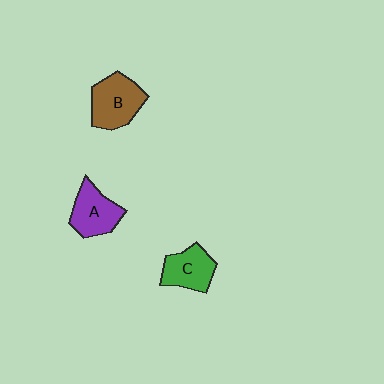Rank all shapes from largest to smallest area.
From largest to smallest: B (brown), A (purple), C (green).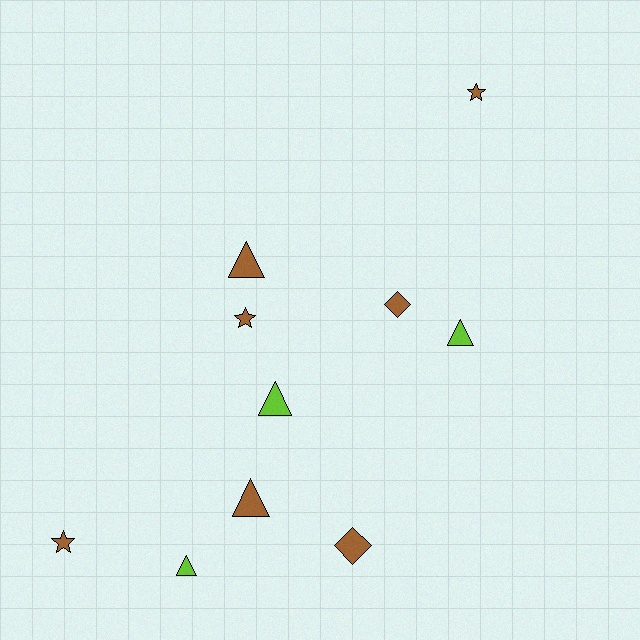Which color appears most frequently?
Brown, with 7 objects.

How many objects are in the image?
There are 10 objects.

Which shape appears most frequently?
Triangle, with 5 objects.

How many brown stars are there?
There are 3 brown stars.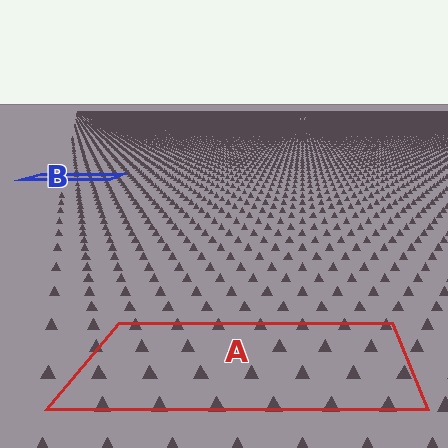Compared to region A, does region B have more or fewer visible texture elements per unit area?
Region B has more texture elements per unit area — they are packed more densely because it is farther away.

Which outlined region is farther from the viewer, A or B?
Region B is farther from the viewer — the texture elements inside it appear smaller and more densely packed.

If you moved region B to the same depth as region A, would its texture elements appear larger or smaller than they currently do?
They would appear larger. At a closer depth, the same texture elements are projected at a bigger on-screen size.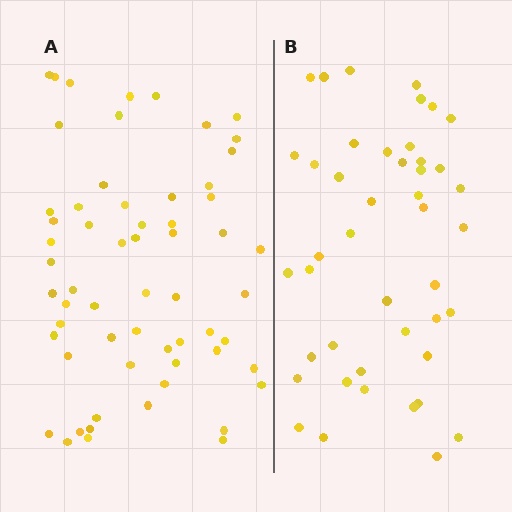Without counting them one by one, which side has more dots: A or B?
Region A (the left region) has more dots.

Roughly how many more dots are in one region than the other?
Region A has approximately 15 more dots than region B.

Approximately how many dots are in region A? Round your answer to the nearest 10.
About 60 dots.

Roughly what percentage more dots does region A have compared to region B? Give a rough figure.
About 35% more.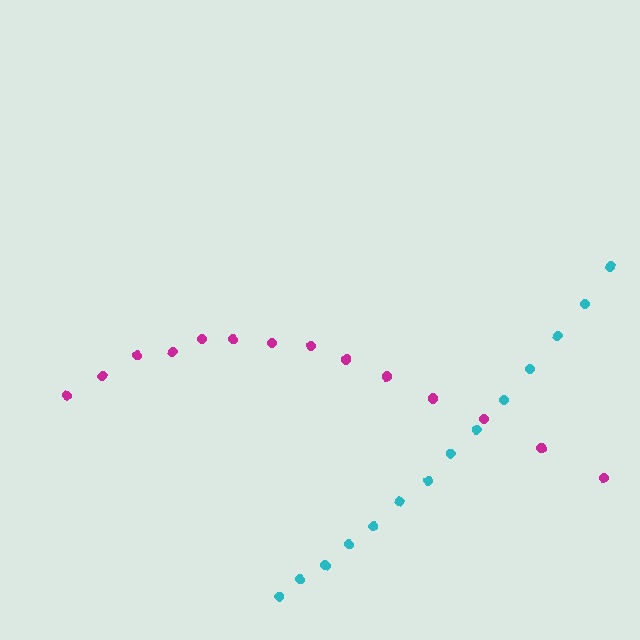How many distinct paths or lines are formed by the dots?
There are 2 distinct paths.